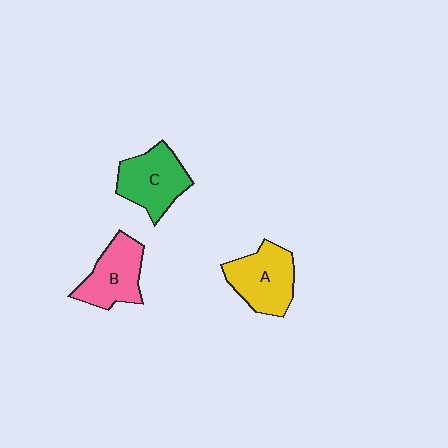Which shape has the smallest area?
Shape B (pink).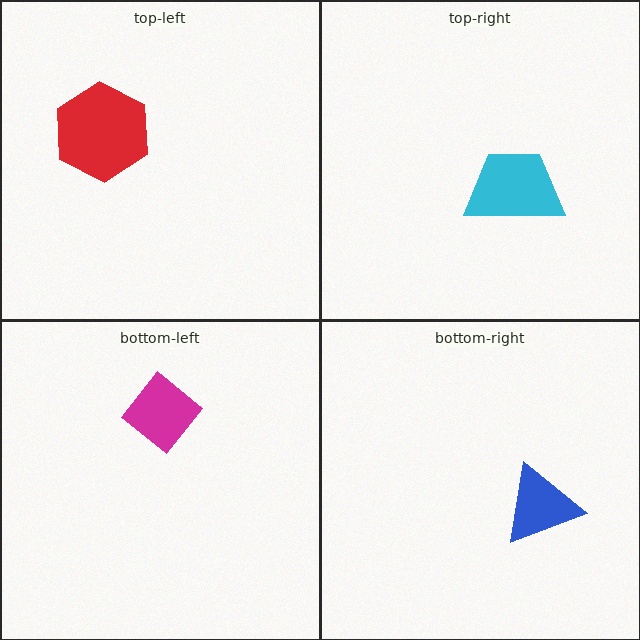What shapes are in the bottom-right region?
The blue triangle.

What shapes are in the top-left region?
The red hexagon.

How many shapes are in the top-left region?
1.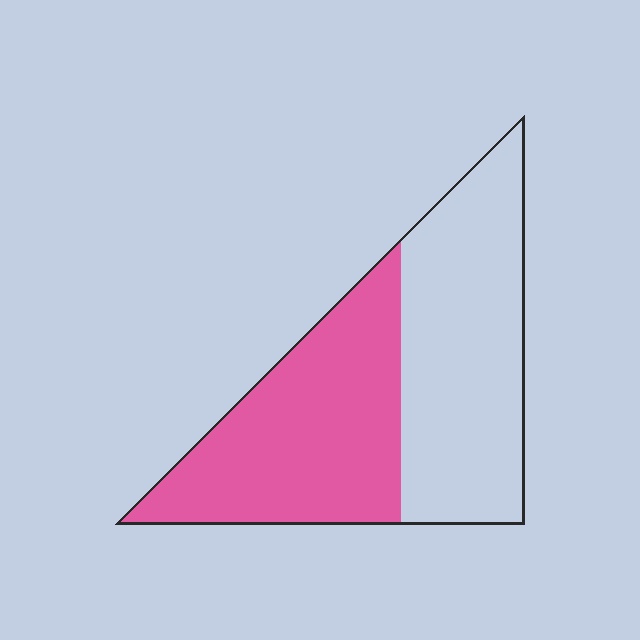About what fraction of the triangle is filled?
About one half (1/2).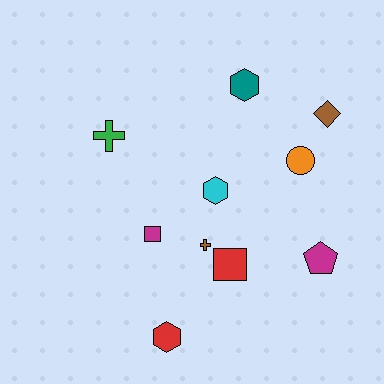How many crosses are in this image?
There are 2 crosses.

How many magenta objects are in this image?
There are 2 magenta objects.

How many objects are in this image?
There are 10 objects.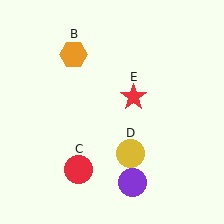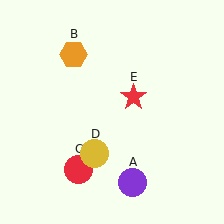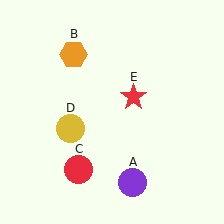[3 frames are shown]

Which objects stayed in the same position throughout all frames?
Purple circle (object A) and orange hexagon (object B) and red circle (object C) and red star (object E) remained stationary.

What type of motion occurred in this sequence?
The yellow circle (object D) rotated clockwise around the center of the scene.